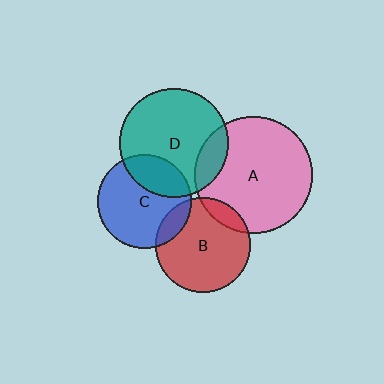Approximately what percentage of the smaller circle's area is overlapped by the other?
Approximately 30%.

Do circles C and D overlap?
Yes.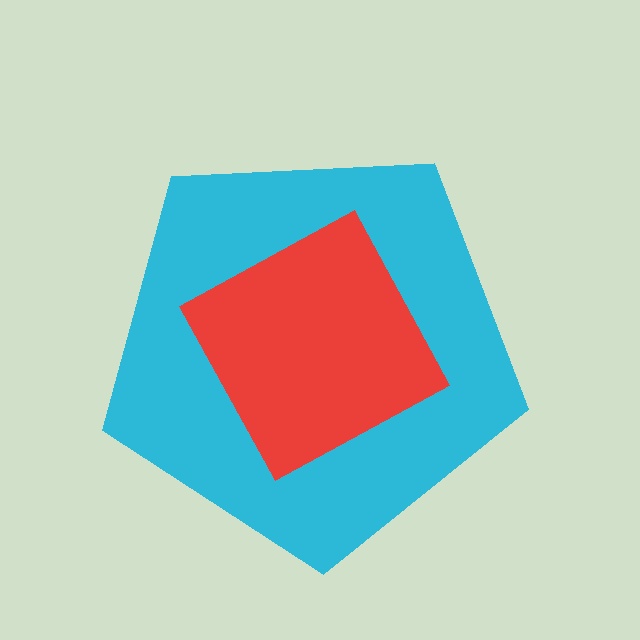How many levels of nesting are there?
2.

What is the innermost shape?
The red diamond.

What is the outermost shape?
The cyan pentagon.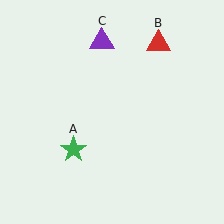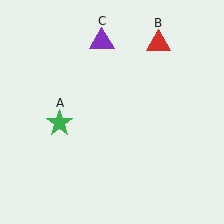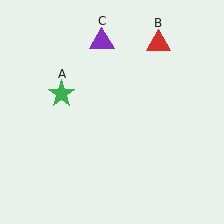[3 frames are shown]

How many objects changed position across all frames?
1 object changed position: green star (object A).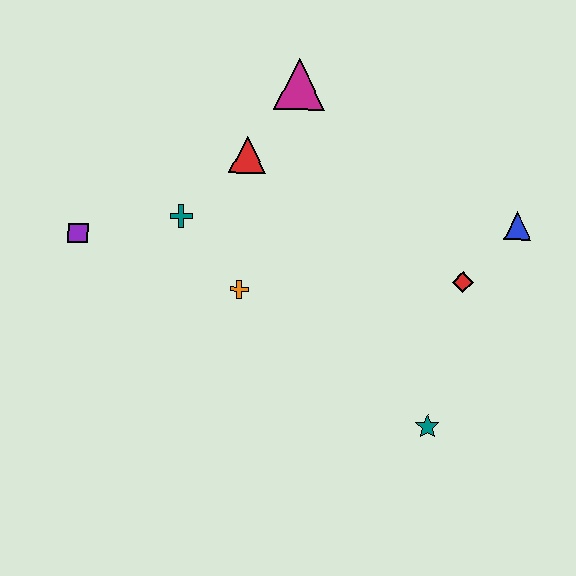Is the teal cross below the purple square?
No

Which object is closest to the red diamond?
The blue triangle is closest to the red diamond.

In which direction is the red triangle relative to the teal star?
The red triangle is above the teal star.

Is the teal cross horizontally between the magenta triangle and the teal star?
No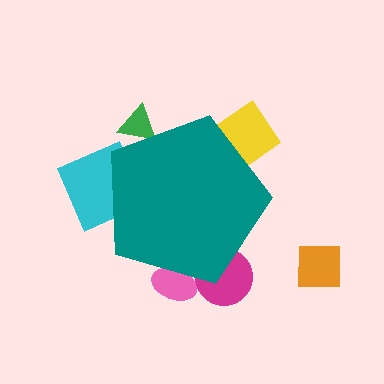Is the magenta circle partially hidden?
Yes, the magenta circle is partially hidden behind the teal pentagon.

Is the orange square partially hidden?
No, the orange square is fully visible.